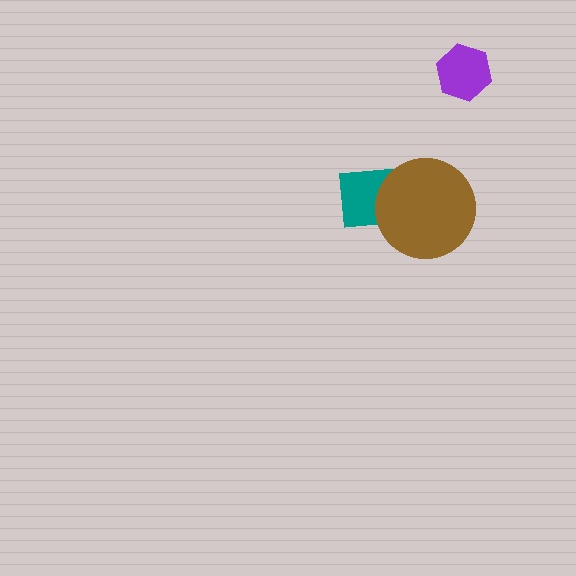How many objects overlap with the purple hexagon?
0 objects overlap with the purple hexagon.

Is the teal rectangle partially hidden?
Yes, it is partially covered by another shape.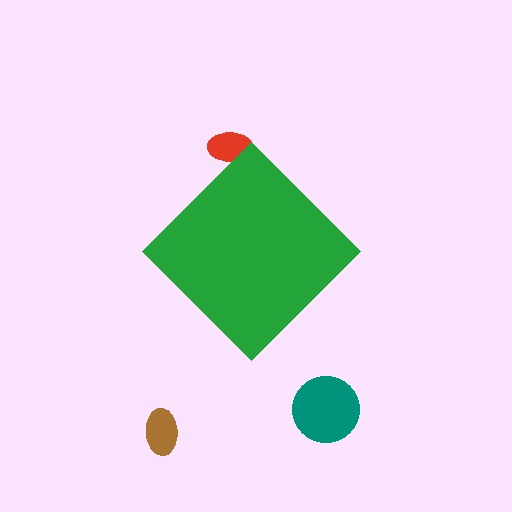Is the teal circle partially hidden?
No, the teal circle is fully visible.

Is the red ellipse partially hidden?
Yes, the red ellipse is partially hidden behind the green diamond.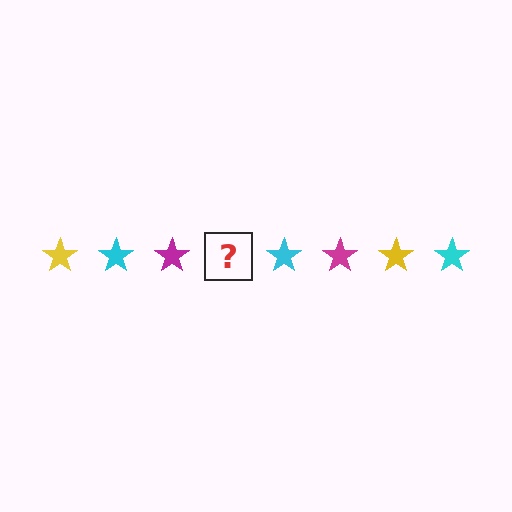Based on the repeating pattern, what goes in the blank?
The blank should be a yellow star.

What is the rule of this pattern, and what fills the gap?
The rule is that the pattern cycles through yellow, cyan, magenta stars. The gap should be filled with a yellow star.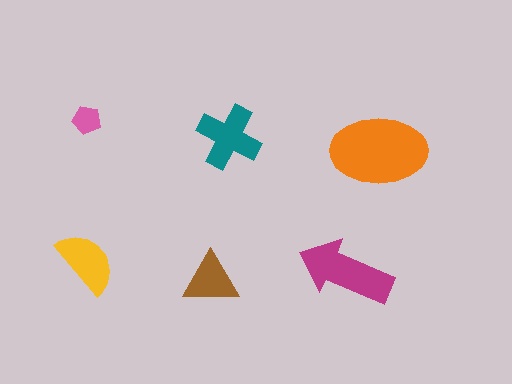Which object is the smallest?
The pink pentagon.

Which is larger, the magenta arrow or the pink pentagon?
The magenta arrow.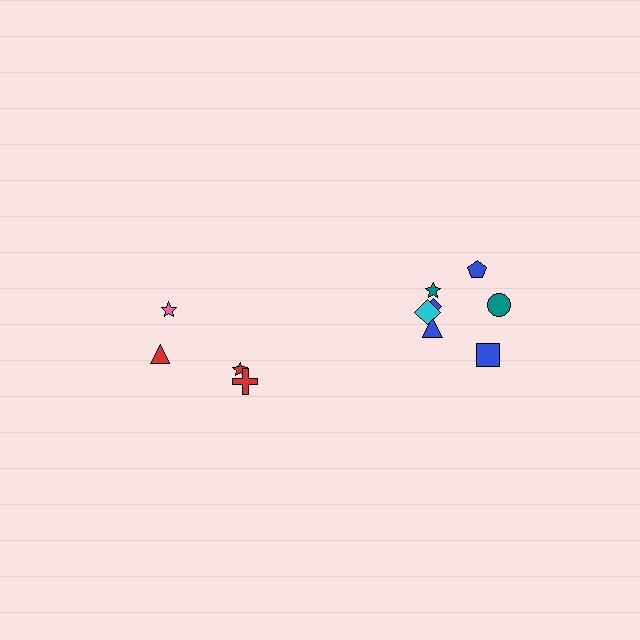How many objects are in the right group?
There are 7 objects.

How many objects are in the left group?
There are 4 objects.